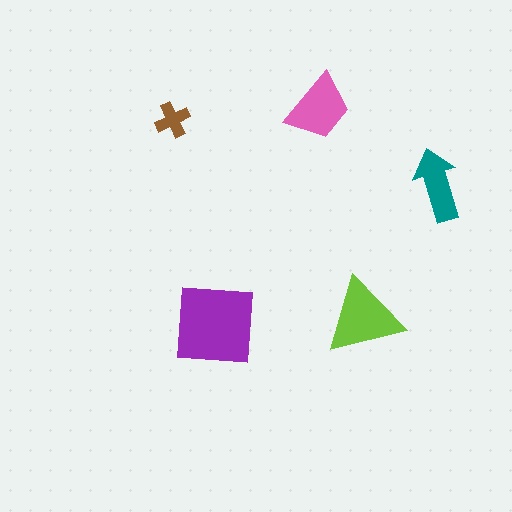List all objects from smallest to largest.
The brown cross, the teal arrow, the pink trapezoid, the lime triangle, the purple square.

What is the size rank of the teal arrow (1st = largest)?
4th.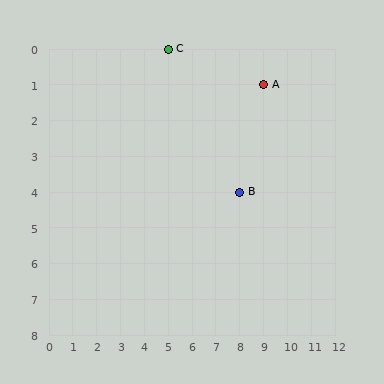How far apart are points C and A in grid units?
Points C and A are 4 columns and 1 row apart (about 4.1 grid units diagonally).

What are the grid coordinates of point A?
Point A is at grid coordinates (9, 1).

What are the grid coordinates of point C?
Point C is at grid coordinates (5, 0).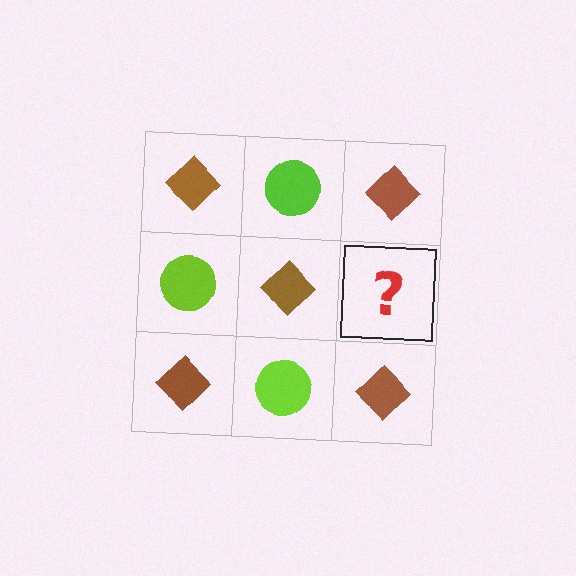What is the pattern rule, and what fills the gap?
The rule is that it alternates brown diamond and lime circle in a checkerboard pattern. The gap should be filled with a lime circle.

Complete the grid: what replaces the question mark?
The question mark should be replaced with a lime circle.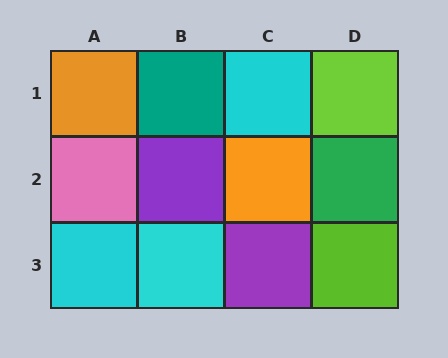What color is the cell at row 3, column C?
Purple.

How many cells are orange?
2 cells are orange.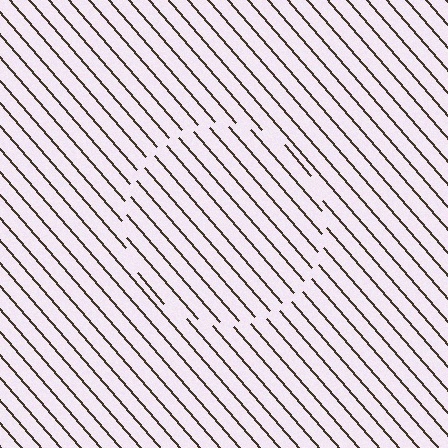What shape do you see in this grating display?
An illusory circle. The interior of the shape contains the same grating, shifted by half a period — the contour is defined by the phase discontinuity where line-ends from the inner and outer gratings abut.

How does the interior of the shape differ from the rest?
The interior of the shape contains the same grating, shifted by half a period — the contour is defined by the phase discontinuity where line-ends from the inner and outer gratings abut.